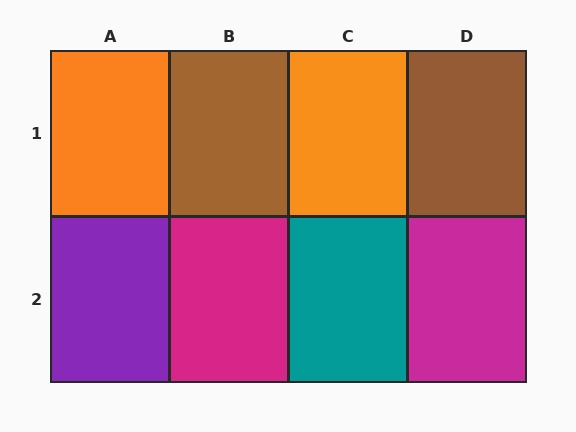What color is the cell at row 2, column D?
Magenta.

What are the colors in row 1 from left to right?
Orange, brown, orange, brown.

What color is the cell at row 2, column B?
Magenta.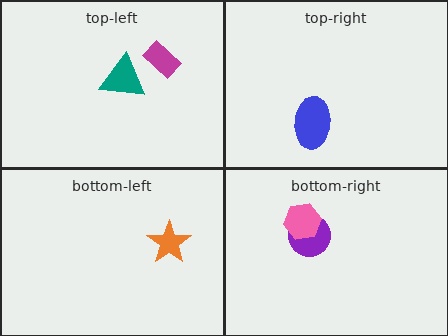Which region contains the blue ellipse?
The top-right region.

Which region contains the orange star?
The bottom-left region.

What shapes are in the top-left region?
The magenta rectangle, the teal triangle.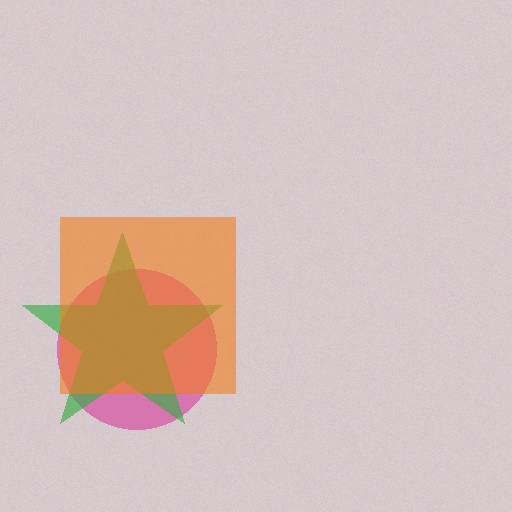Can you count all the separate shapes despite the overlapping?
Yes, there are 3 separate shapes.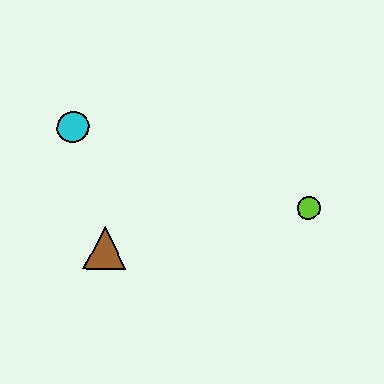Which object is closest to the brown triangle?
The cyan circle is closest to the brown triangle.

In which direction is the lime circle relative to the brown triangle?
The lime circle is to the right of the brown triangle.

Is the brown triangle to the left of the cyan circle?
No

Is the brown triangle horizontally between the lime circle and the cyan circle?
Yes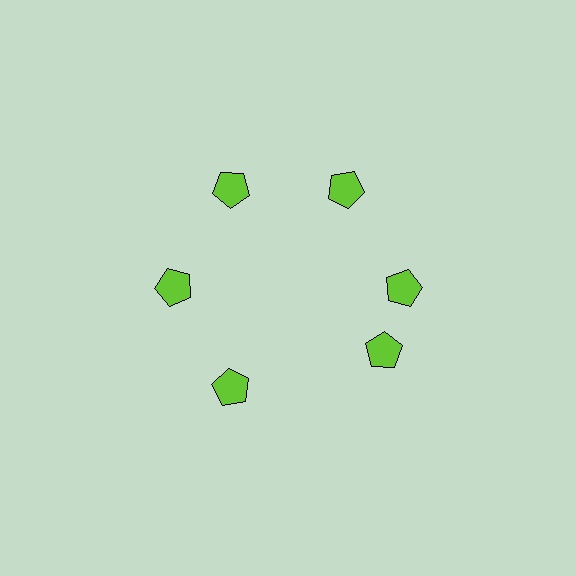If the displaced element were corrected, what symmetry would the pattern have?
It would have 6-fold rotational symmetry — the pattern would map onto itself every 60 degrees.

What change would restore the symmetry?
The symmetry would be restored by rotating it back into even spacing with its neighbors so that all 6 pentagons sit at equal angles and equal distance from the center.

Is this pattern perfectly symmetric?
No. The 6 lime pentagons are arranged in a ring, but one element near the 5 o'clock position is rotated out of alignment along the ring, breaking the 6-fold rotational symmetry.